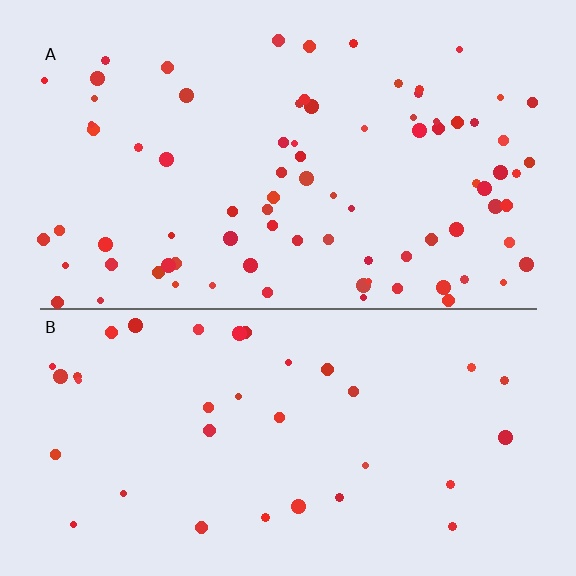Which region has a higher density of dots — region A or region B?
A (the top).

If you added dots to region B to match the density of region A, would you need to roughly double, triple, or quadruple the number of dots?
Approximately double.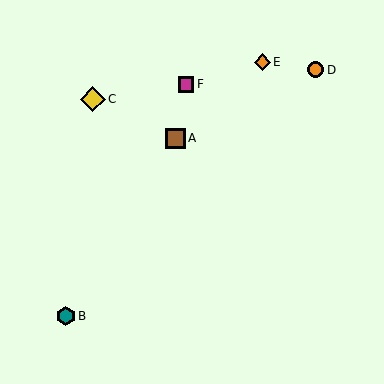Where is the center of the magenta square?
The center of the magenta square is at (186, 84).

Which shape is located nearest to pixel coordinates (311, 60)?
The orange circle (labeled D) at (315, 70) is nearest to that location.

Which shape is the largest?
The yellow diamond (labeled C) is the largest.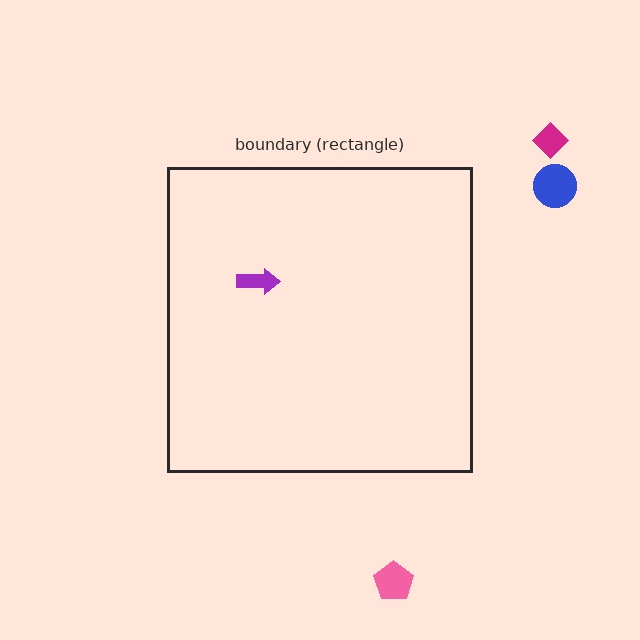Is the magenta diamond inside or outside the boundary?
Outside.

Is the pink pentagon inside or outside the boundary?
Outside.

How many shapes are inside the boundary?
1 inside, 3 outside.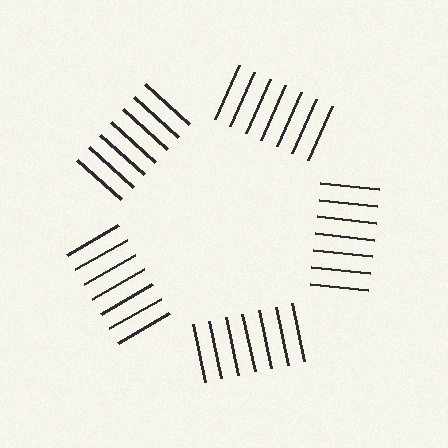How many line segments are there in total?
35 — 7 along each of the 5 edges.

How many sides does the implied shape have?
5 sides — the line-ends trace a pentagon.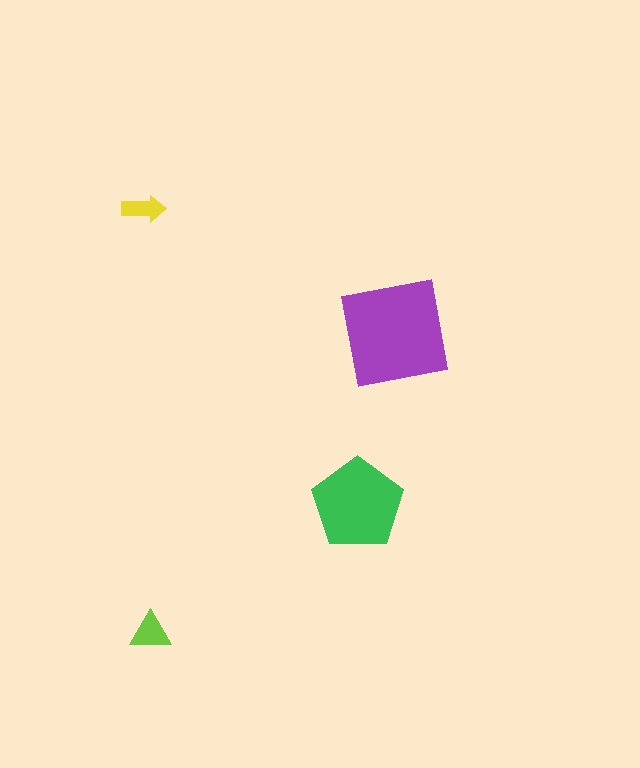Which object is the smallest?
The yellow arrow.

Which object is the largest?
The purple square.